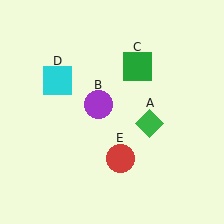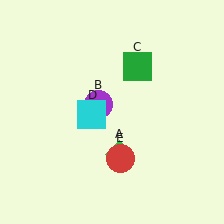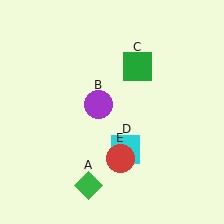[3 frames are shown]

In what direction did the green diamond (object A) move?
The green diamond (object A) moved down and to the left.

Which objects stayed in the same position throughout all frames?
Purple circle (object B) and green square (object C) and red circle (object E) remained stationary.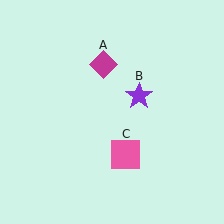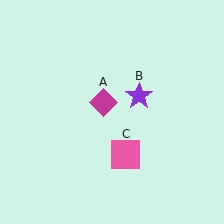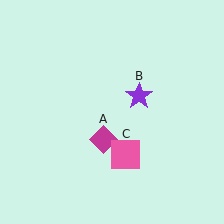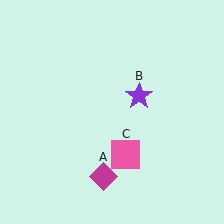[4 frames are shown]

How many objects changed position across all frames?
1 object changed position: magenta diamond (object A).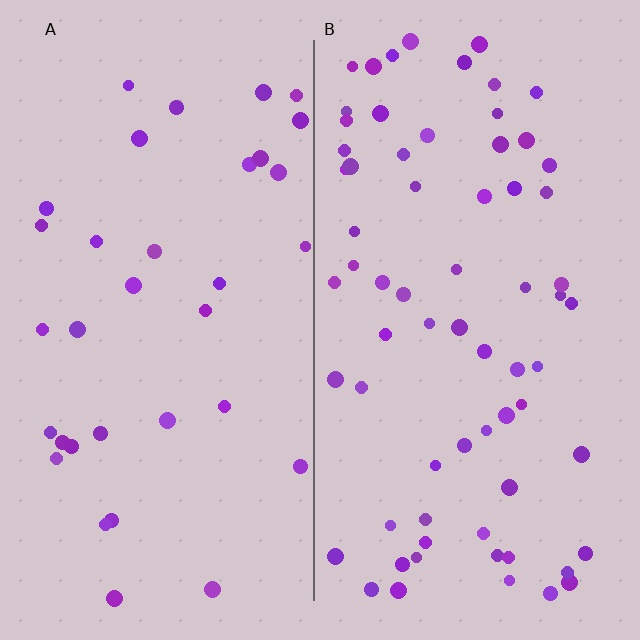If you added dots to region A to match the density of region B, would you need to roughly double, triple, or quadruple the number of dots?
Approximately double.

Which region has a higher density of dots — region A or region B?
B (the right).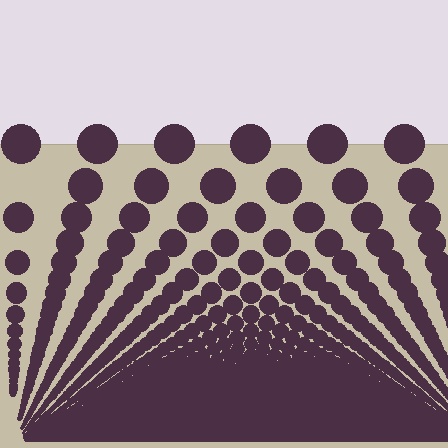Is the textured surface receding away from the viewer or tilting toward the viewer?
The surface appears to tilt toward the viewer. Texture elements get larger and sparser toward the top.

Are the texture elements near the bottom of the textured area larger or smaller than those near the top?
Smaller. The gradient is inverted — elements near the bottom are smaller and denser.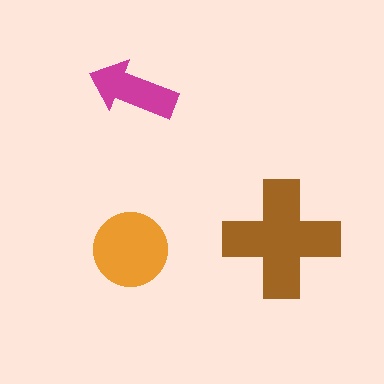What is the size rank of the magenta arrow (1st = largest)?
3rd.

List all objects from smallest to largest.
The magenta arrow, the orange circle, the brown cross.